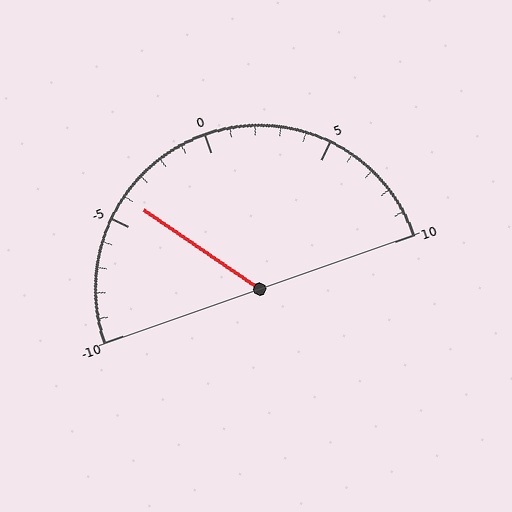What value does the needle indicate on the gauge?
The needle indicates approximately -4.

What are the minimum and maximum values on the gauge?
The gauge ranges from -10 to 10.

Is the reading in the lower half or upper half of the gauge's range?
The reading is in the lower half of the range (-10 to 10).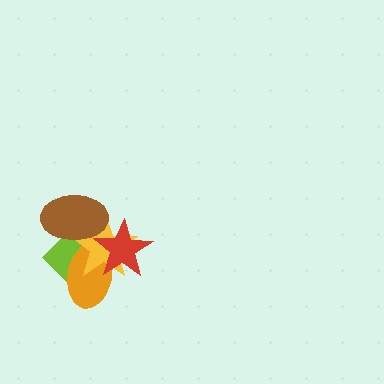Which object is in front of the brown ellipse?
The red star is in front of the brown ellipse.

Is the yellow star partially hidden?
Yes, it is partially covered by another shape.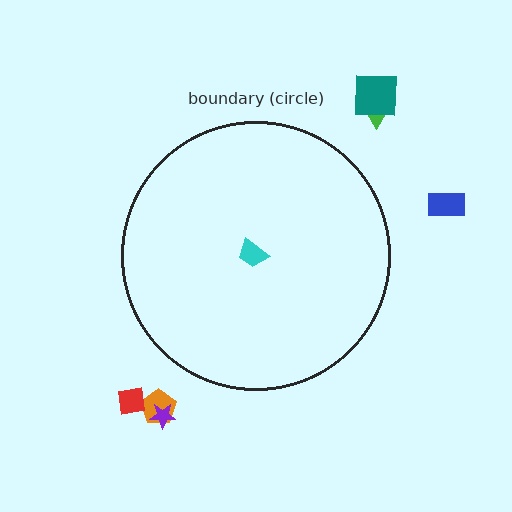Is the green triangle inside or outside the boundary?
Outside.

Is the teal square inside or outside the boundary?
Outside.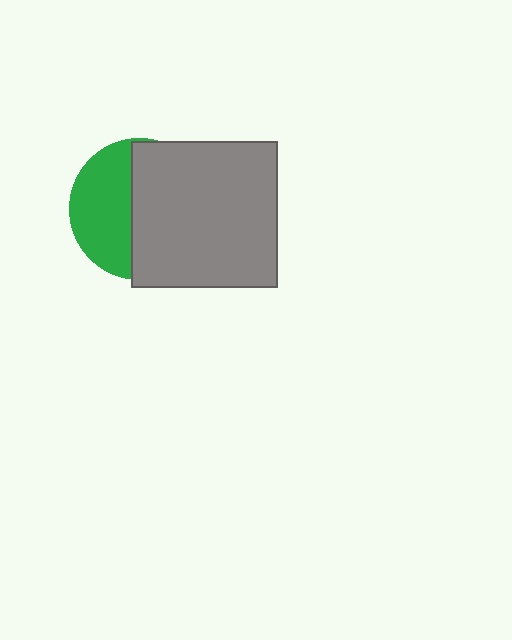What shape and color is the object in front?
The object in front is a gray square.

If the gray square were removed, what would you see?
You would see the complete green circle.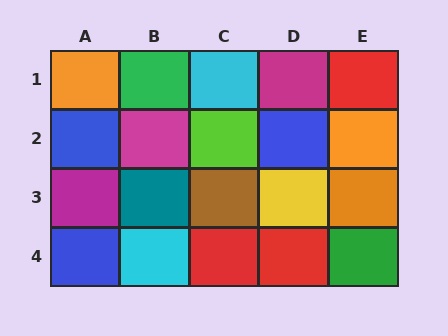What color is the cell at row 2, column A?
Blue.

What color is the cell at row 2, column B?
Magenta.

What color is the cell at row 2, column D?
Blue.